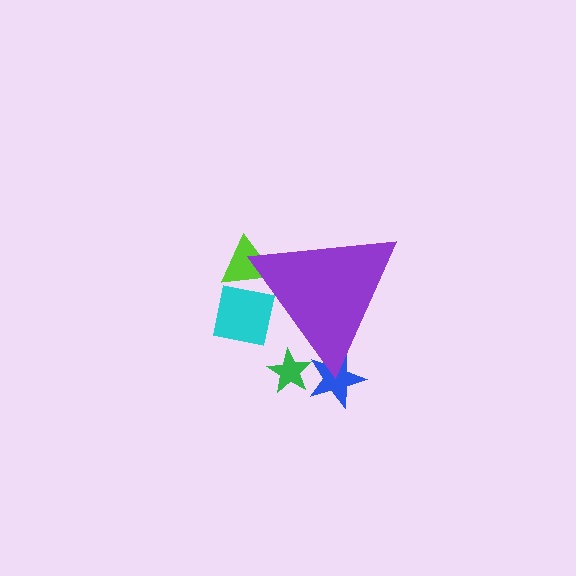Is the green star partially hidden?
Yes, the green star is partially hidden behind the purple triangle.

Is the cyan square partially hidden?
Yes, the cyan square is partially hidden behind the purple triangle.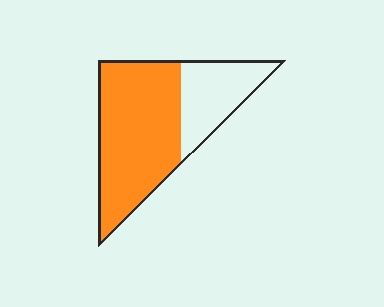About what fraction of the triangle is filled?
About two thirds (2/3).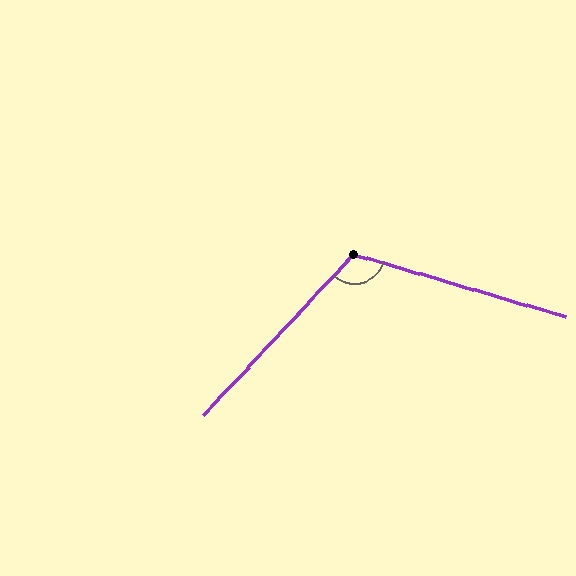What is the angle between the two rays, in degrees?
Approximately 117 degrees.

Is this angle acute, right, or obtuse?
It is obtuse.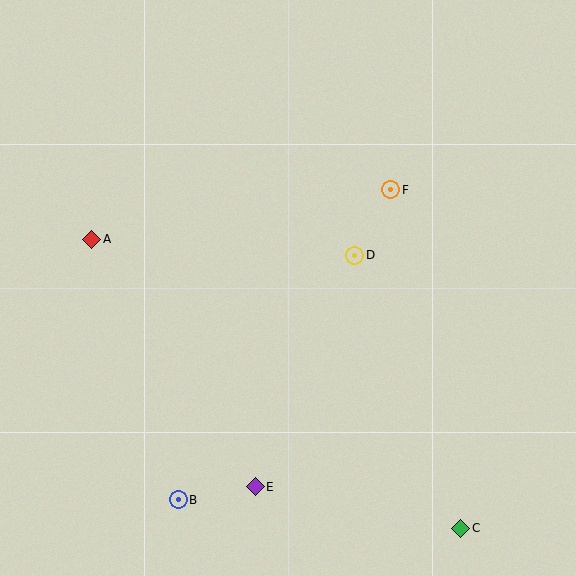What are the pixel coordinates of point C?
Point C is at (461, 528).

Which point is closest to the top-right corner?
Point F is closest to the top-right corner.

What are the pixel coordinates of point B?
Point B is at (178, 500).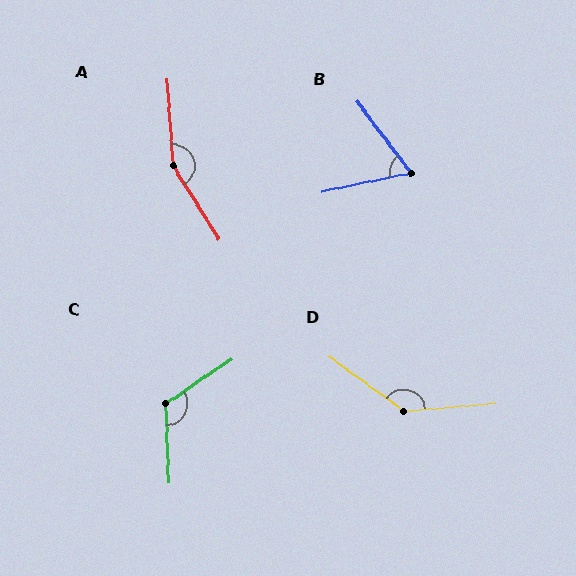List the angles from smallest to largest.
B (65°), C (122°), D (139°), A (152°).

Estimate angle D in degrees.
Approximately 139 degrees.